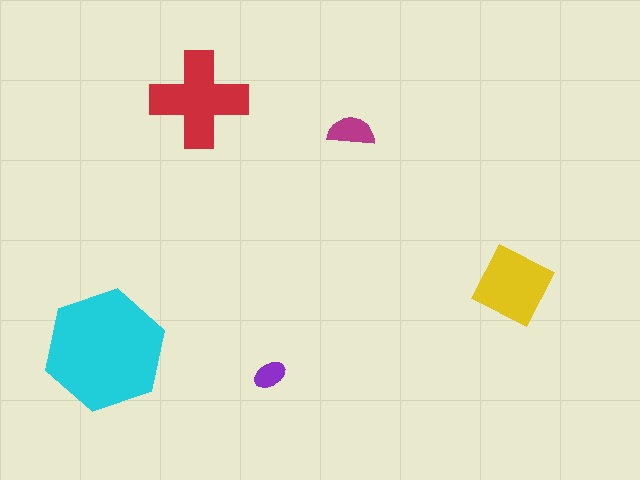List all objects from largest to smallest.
The cyan hexagon, the red cross, the yellow diamond, the magenta semicircle, the purple ellipse.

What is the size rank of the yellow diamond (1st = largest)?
3rd.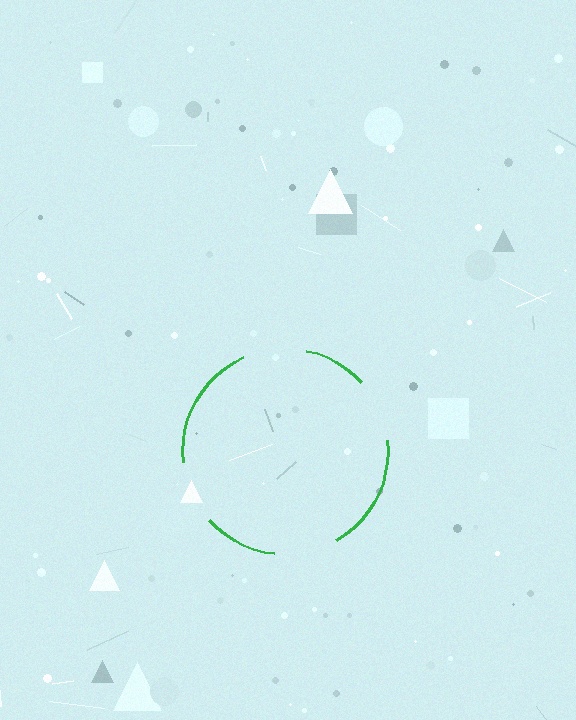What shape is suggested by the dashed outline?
The dashed outline suggests a circle.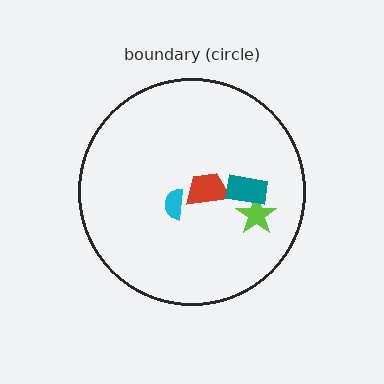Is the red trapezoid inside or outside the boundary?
Inside.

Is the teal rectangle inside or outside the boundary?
Inside.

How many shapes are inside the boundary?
4 inside, 0 outside.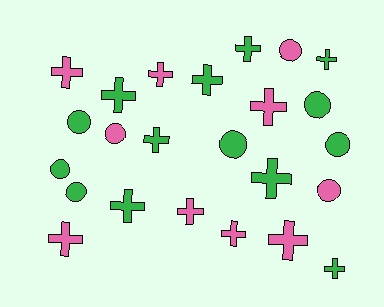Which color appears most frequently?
Green, with 14 objects.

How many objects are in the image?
There are 24 objects.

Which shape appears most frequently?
Cross, with 15 objects.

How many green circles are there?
There are 6 green circles.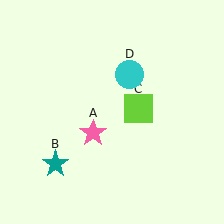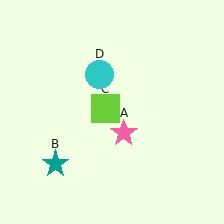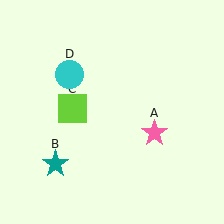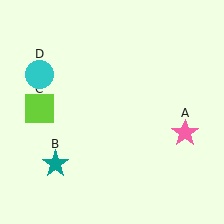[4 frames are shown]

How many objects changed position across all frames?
3 objects changed position: pink star (object A), lime square (object C), cyan circle (object D).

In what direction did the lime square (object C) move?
The lime square (object C) moved left.